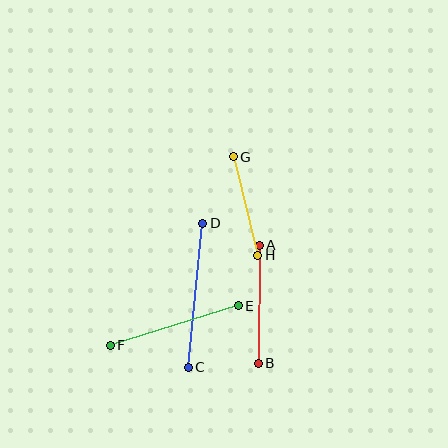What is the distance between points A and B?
The distance is approximately 118 pixels.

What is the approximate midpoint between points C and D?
The midpoint is at approximately (196, 295) pixels.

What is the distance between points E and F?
The distance is approximately 134 pixels.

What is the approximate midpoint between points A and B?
The midpoint is at approximately (259, 304) pixels.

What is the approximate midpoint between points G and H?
The midpoint is at approximately (246, 206) pixels.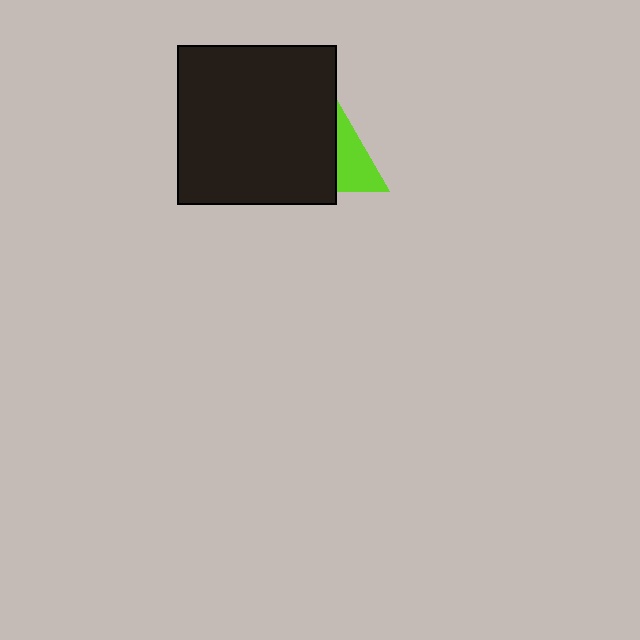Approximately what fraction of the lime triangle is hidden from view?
Roughly 52% of the lime triangle is hidden behind the black square.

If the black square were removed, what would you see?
You would see the complete lime triangle.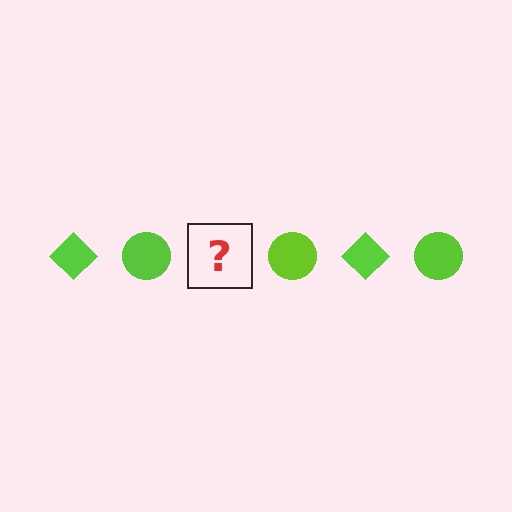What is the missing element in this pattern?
The missing element is a lime diamond.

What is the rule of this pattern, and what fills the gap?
The rule is that the pattern cycles through diamond, circle shapes in lime. The gap should be filled with a lime diamond.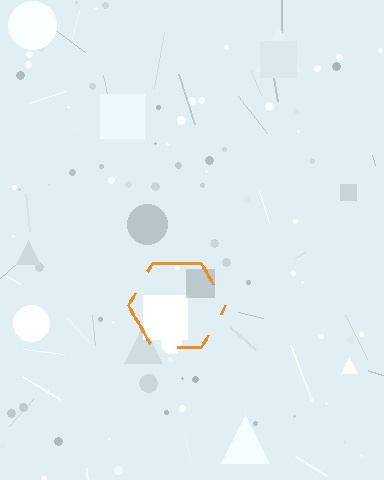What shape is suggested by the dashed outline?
The dashed outline suggests a hexagon.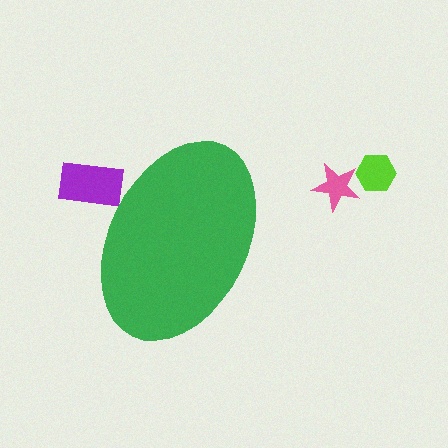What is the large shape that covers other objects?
A green ellipse.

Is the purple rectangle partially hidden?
Yes, the purple rectangle is partially hidden behind the green ellipse.